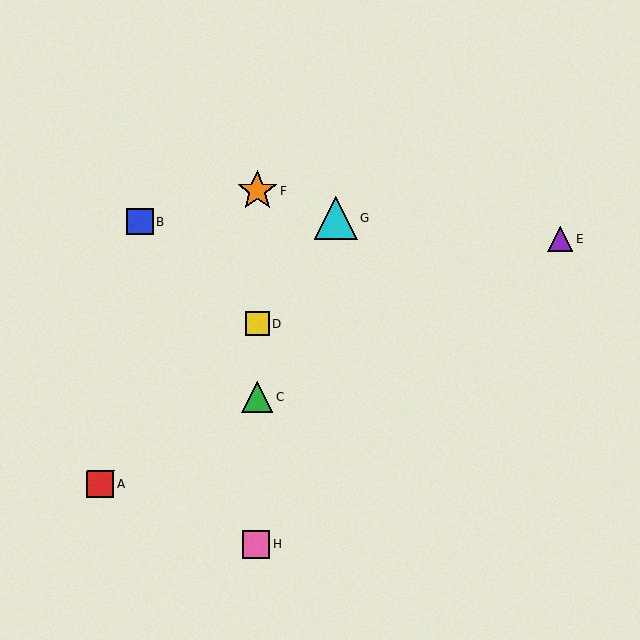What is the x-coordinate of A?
Object A is at x≈101.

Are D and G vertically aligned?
No, D is at x≈257 and G is at x≈336.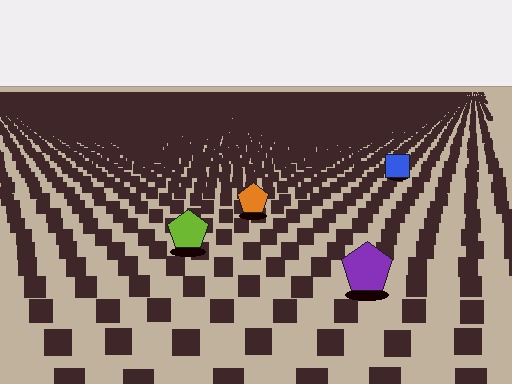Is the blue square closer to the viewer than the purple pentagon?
No. The purple pentagon is closer — you can tell from the texture gradient: the ground texture is coarser near it.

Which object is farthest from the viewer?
The blue square is farthest from the viewer. It appears smaller and the ground texture around it is denser.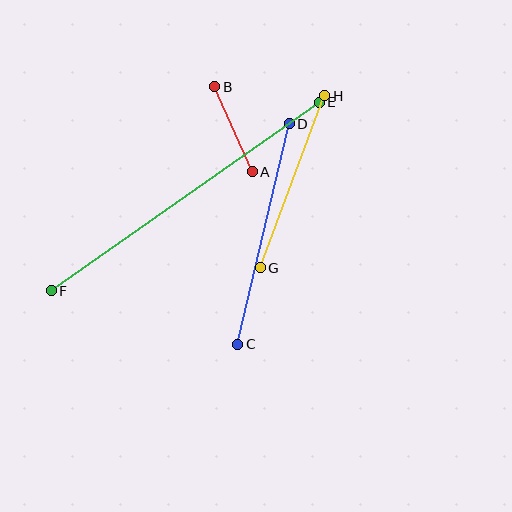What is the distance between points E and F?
The distance is approximately 327 pixels.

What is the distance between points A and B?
The distance is approximately 93 pixels.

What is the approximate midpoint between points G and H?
The midpoint is at approximately (292, 182) pixels.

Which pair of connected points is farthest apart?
Points E and F are farthest apart.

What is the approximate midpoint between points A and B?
The midpoint is at approximately (234, 129) pixels.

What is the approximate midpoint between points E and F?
The midpoint is at approximately (185, 196) pixels.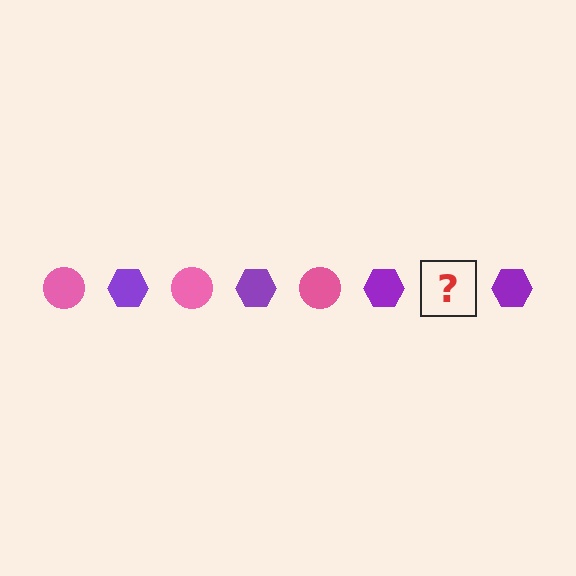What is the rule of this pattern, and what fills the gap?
The rule is that the pattern alternates between pink circle and purple hexagon. The gap should be filled with a pink circle.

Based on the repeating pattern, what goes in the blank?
The blank should be a pink circle.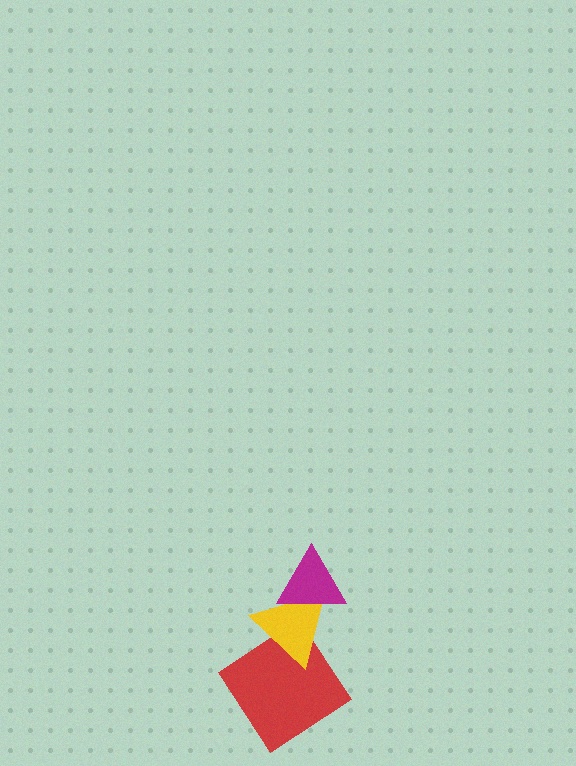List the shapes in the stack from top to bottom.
From top to bottom: the magenta triangle, the yellow triangle, the red diamond.